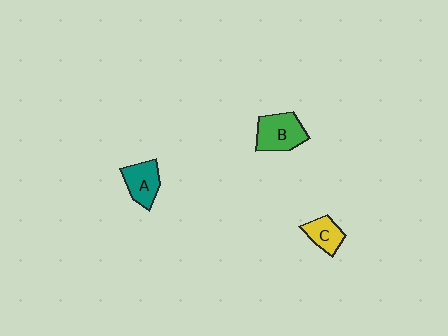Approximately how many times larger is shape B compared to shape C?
Approximately 1.6 times.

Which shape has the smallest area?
Shape C (yellow).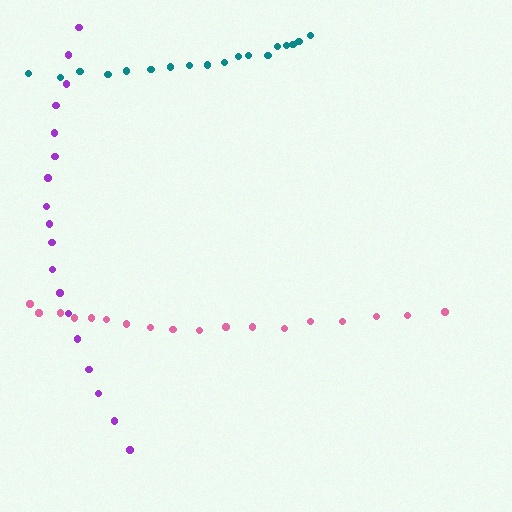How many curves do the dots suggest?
There are 3 distinct paths.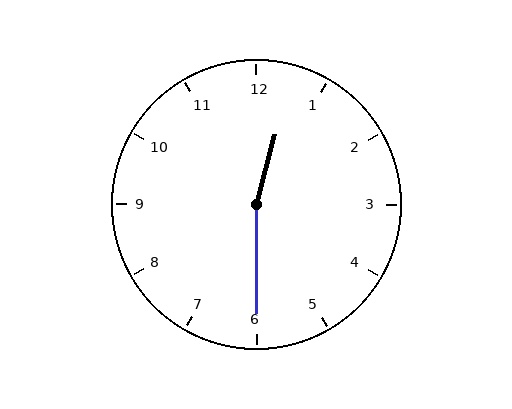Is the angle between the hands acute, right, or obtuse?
It is obtuse.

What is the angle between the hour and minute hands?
Approximately 165 degrees.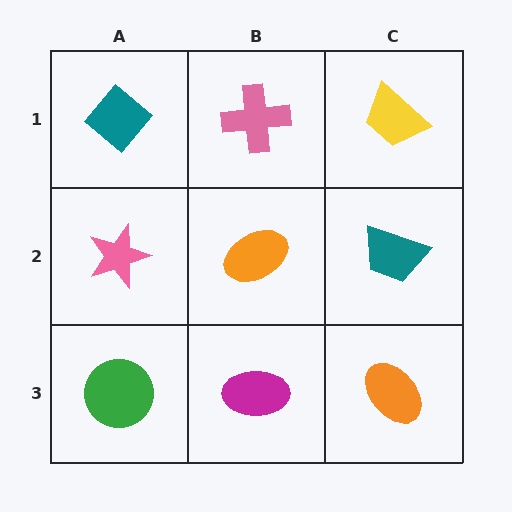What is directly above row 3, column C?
A teal trapezoid.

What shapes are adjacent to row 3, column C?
A teal trapezoid (row 2, column C), a magenta ellipse (row 3, column B).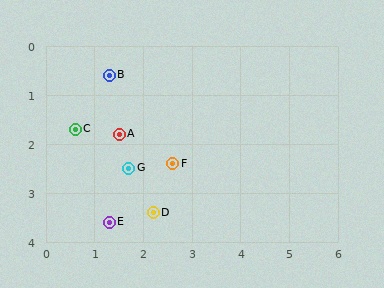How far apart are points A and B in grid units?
Points A and B are about 1.2 grid units apart.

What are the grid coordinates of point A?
Point A is at approximately (1.5, 1.8).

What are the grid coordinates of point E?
Point E is at approximately (1.3, 3.6).